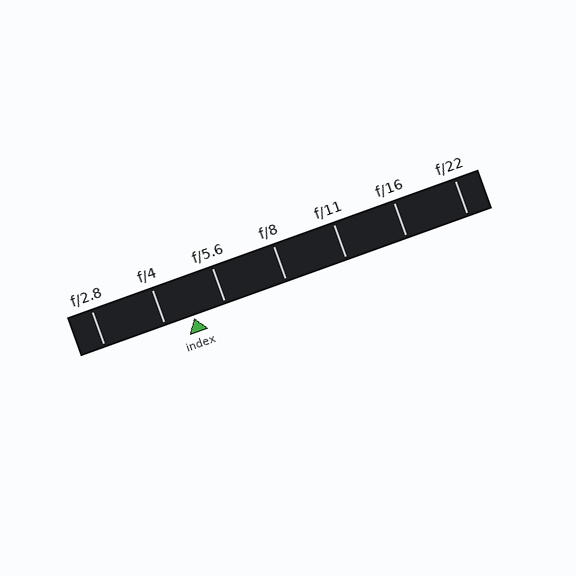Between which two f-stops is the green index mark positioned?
The index mark is between f/4 and f/5.6.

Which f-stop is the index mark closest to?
The index mark is closest to f/4.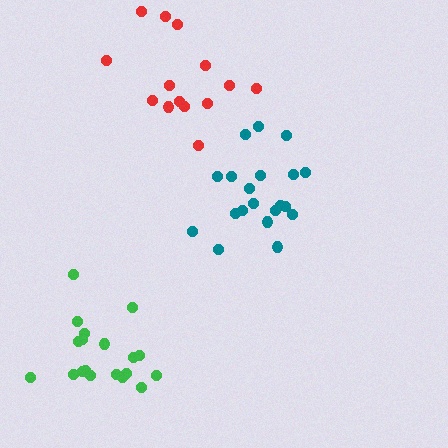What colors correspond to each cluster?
The clusters are colored: teal, red, green.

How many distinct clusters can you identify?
There are 3 distinct clusters.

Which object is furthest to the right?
The teal cluster is rightmost.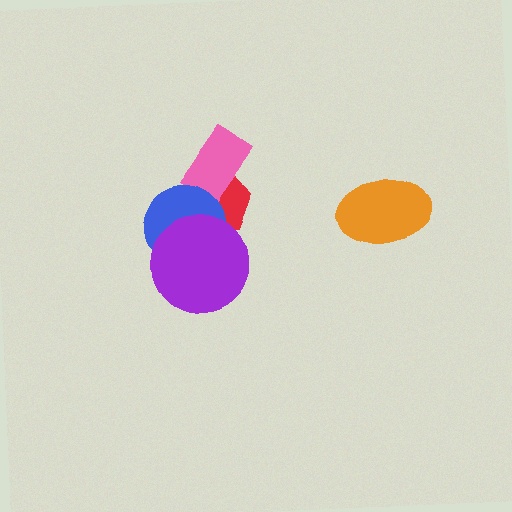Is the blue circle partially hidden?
Yes, it is partially covered by another shape.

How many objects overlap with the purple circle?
2 objects overlap with the purple circle.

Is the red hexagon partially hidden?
Yes, it is partially covered by another shape.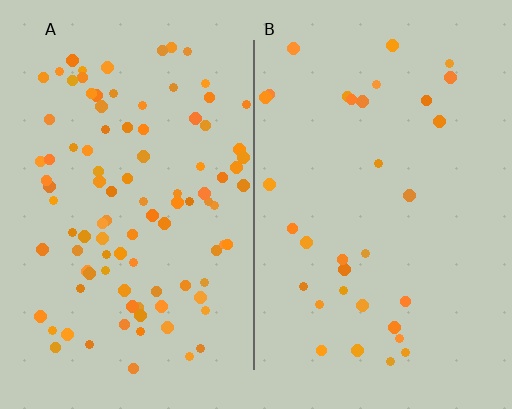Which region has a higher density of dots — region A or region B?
A (the left).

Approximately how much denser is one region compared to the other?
Approximately 3.0× — region A over region B.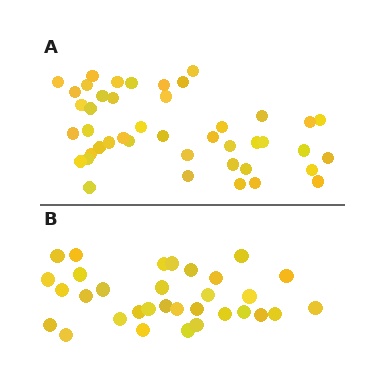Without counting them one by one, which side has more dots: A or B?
Region A (the top region) has more dots.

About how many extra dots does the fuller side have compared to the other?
Region A has roughly 12 or so more dots than region B.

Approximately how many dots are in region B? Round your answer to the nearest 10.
About 30 dots. (The exact count is 32, which rounds to 30.)